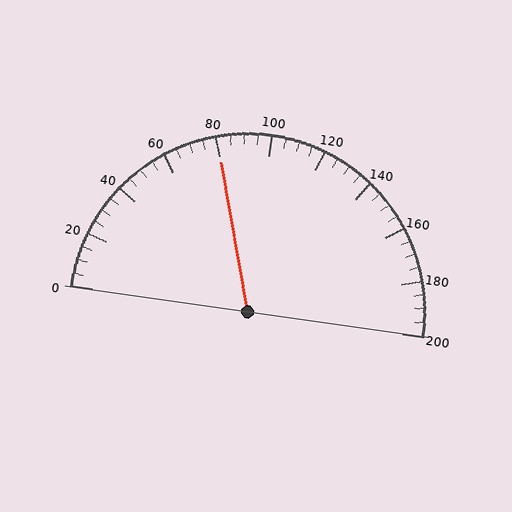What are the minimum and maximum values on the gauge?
The gauge ranges from 0 to 200.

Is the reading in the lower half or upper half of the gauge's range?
The reading is in the lower half of the range (0 to 200).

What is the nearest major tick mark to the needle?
The nearest major tick mark is 80.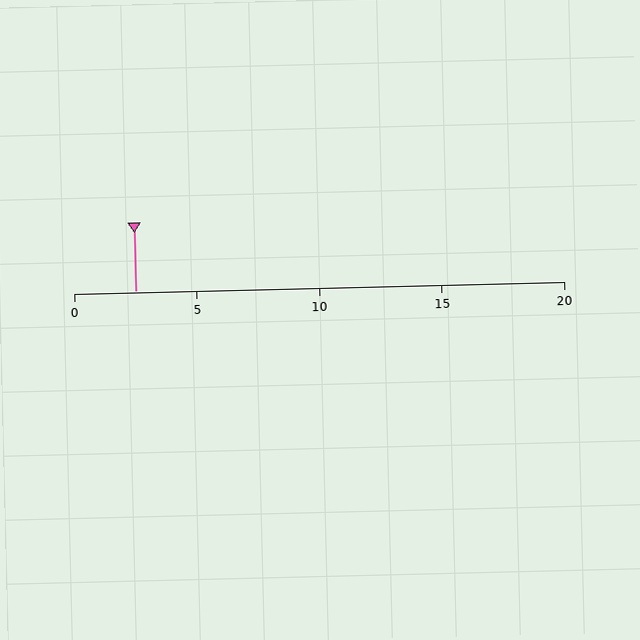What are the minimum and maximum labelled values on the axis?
The axis runs from 0 to 20.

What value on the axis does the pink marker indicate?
The marker indicates approximately 2.5.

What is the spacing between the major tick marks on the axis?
The major ticks are spaced 5 apart.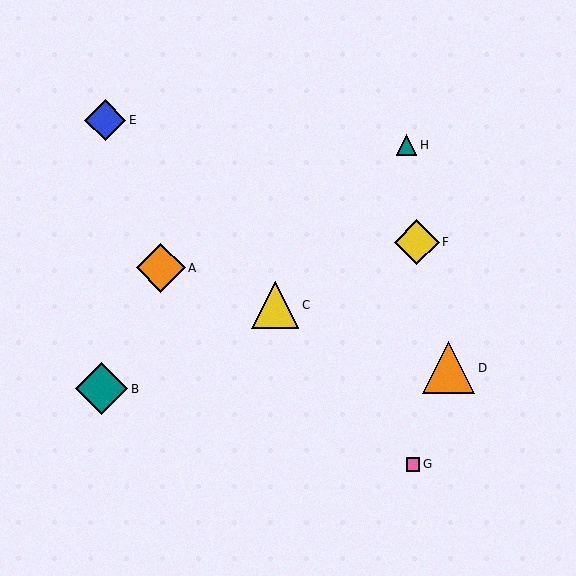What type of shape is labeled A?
Shape A is an orange diamond.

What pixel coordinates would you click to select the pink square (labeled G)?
Click at (413, 464) to select the pink square G.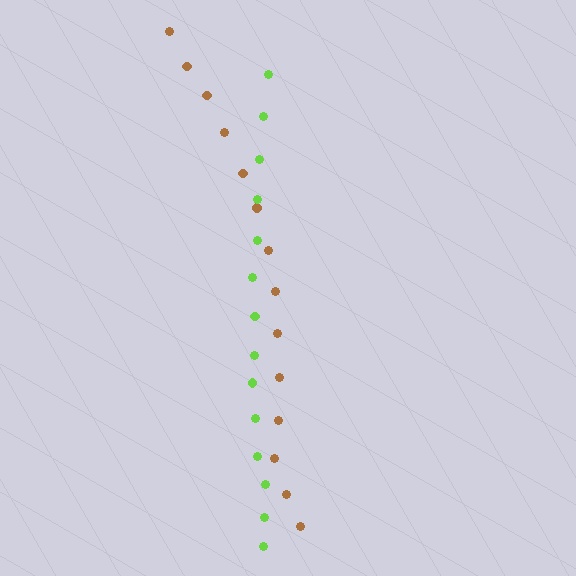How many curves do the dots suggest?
There are 2 distinct paths.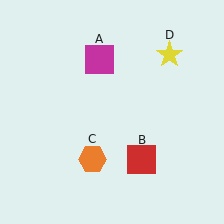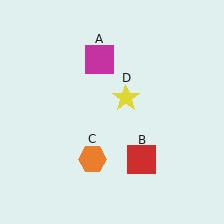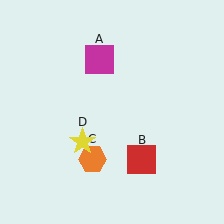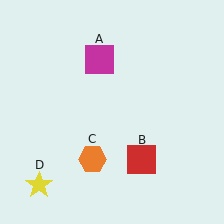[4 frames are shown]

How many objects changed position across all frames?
1 object changed position: yellow star (object D).